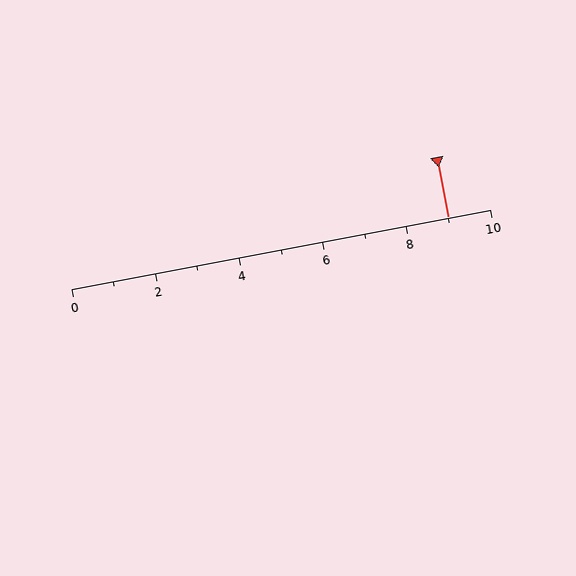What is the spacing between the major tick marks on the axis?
The major ticks are spaced 2 apart.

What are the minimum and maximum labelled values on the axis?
The axis runs from 0 to 10.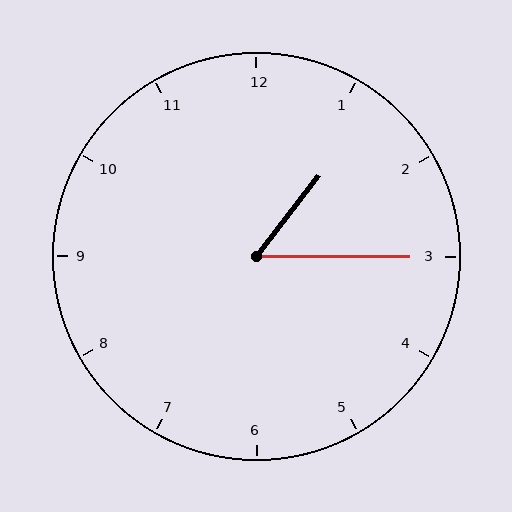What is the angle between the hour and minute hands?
Approximately 52 degrees.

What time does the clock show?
1:15.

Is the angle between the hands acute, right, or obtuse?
It is acute.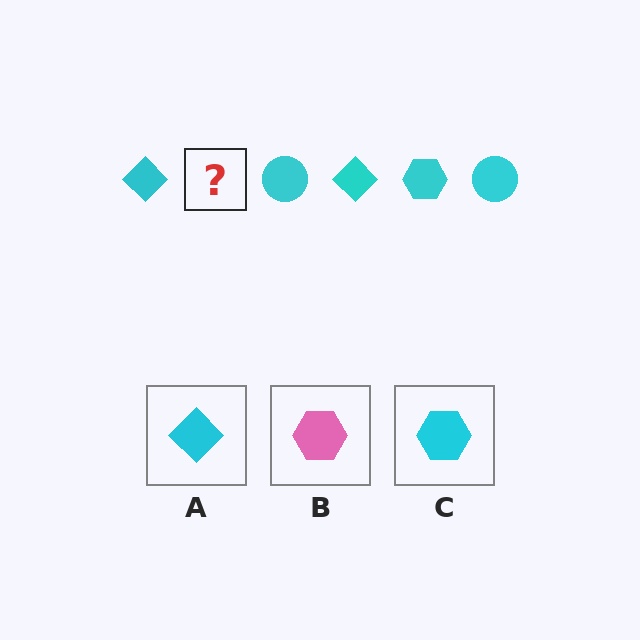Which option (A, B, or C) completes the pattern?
C.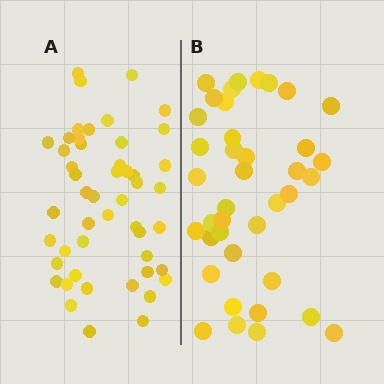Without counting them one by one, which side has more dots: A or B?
Region A (the left region) has more dots.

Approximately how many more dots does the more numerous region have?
Region A has roughly 10 or so more dots than region B.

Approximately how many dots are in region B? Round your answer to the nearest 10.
About 40 dots. (The exact count is 39, which rounds to 40.)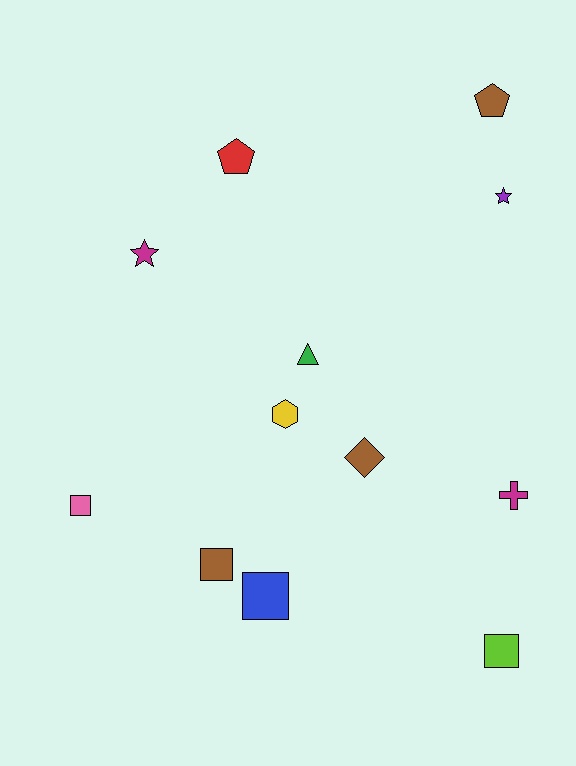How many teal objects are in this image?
There are no teal objects.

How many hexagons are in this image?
There is 1 hexagon.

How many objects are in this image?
There are 12 objects.